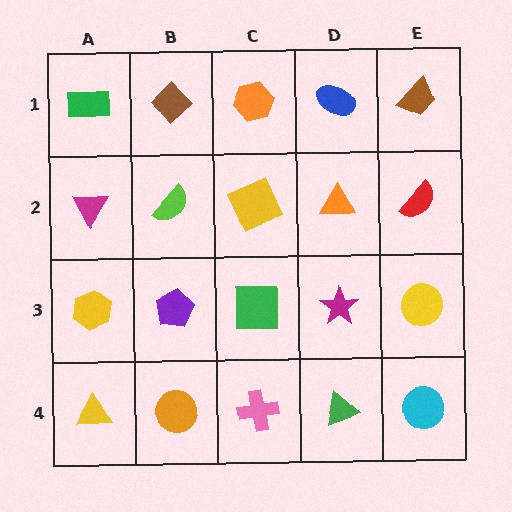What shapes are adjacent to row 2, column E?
A brown trapezoid (row 1, column E), a yellow circle (row 3, column E), an orange triangle (row 2, column D).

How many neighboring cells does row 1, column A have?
2.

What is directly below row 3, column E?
A cyan circle.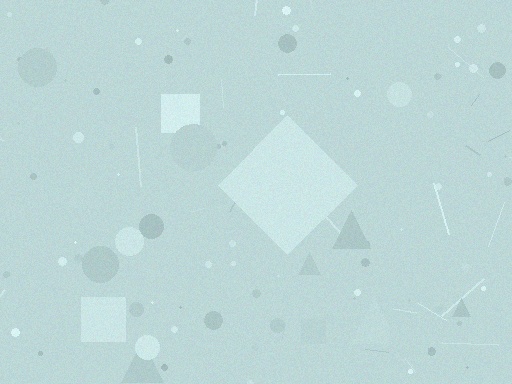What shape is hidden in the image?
A diamond is hidden in the image.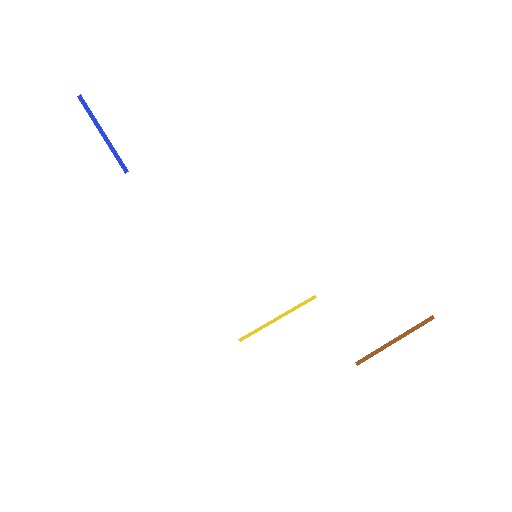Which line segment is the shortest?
The yellow line is the shortest at approximately 87 pixels.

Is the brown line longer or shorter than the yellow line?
The brown line is longer than the yellow line.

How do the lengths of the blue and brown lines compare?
The blue and brown lines are approximately the same length.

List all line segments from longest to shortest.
From longest to shortest: blue, brown, yellow.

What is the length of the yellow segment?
The yellow segment is approximately 87 pixels long.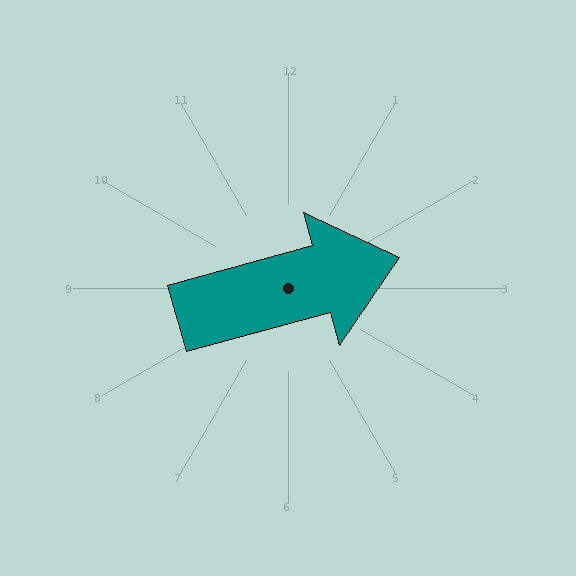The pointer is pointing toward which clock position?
Roughly 2 o'clock.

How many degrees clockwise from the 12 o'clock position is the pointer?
Approximately 75 degrees.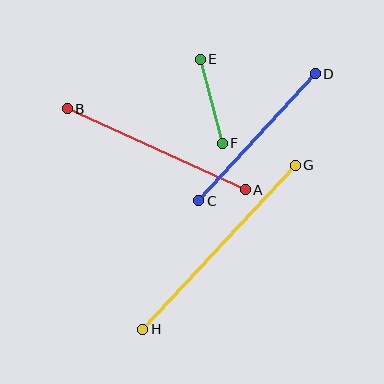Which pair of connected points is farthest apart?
Points G and H are farthest apart.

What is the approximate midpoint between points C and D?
The midpoint is at approximately (257, 137) pixels.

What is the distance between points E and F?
The distance is approximately 87 pixels.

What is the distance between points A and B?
The distance is approximately 196 pixels.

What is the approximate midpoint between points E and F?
The midpoint is at approximately (211, 101) pixels.